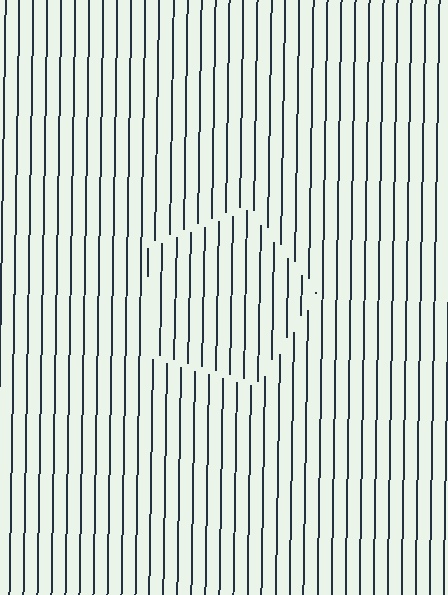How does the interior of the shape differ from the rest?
The interior of the shape contains the same grating, shifted by half a period — the contour is defined by the phase discontinuity where line-ends from the inner and outer gratings abut.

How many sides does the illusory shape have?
5 sides — the line-ends trace a pentagon.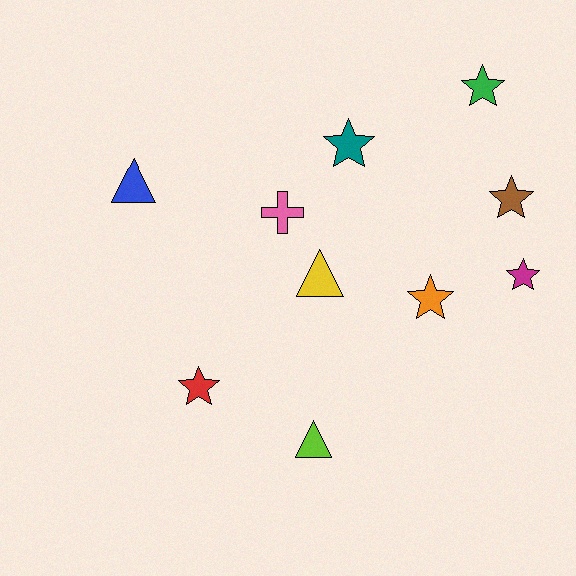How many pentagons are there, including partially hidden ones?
There are no pentagons.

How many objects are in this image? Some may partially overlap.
There are 10 objects.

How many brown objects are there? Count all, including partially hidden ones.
There is 1 brown object.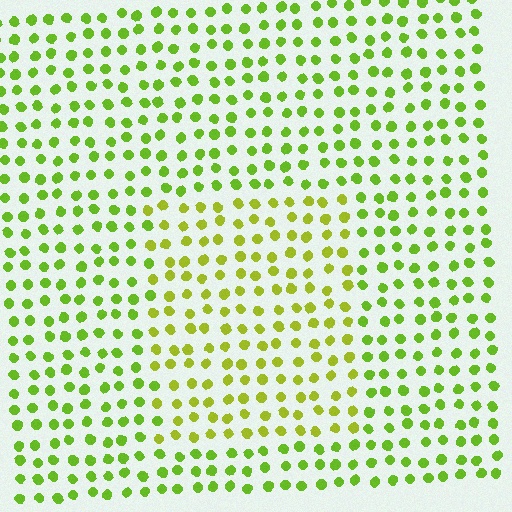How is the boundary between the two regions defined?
The boundary is defined purely by a slight shift in hue (about 22 degrees). Spacing, size, and orientation are identical on both sides.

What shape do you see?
I see a rectangle.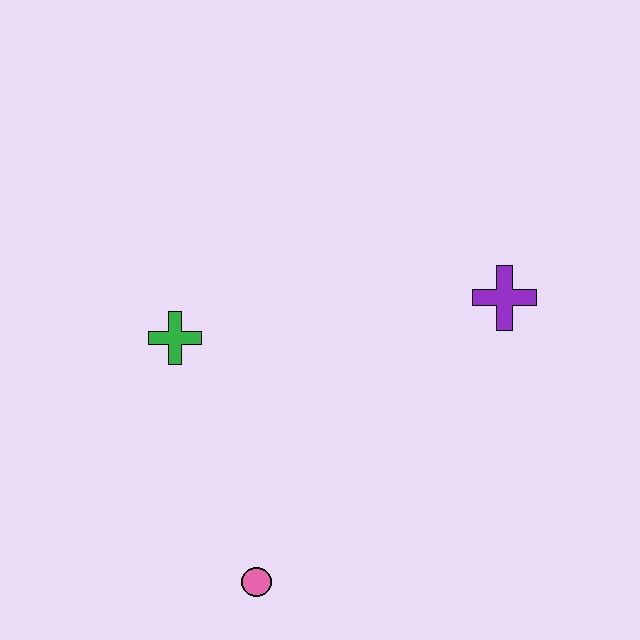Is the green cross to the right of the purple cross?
No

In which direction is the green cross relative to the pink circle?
The green cross is above the pink circle.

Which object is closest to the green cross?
The pink circle is closest to the green cross.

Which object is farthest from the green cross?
The purple cross is farthest from the green cross.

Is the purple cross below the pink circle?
No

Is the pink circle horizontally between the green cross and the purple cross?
Yes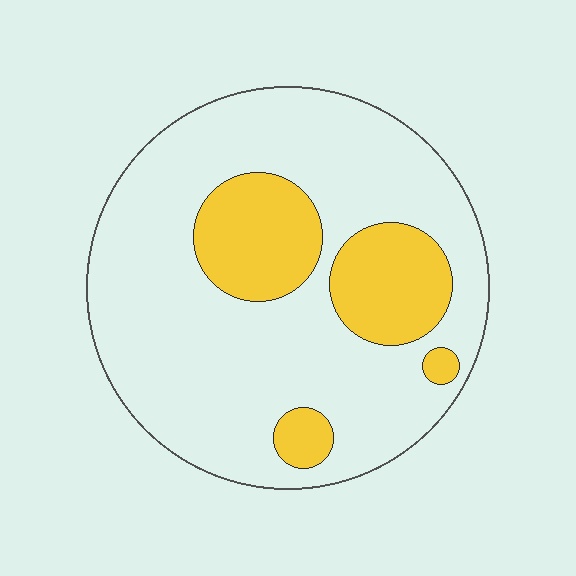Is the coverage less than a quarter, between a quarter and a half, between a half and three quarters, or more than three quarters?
Less than a quarter.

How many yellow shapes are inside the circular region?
4.